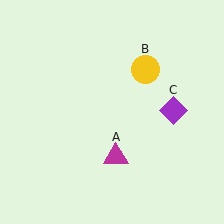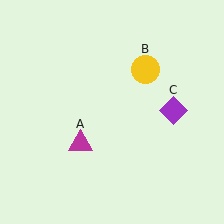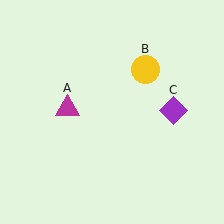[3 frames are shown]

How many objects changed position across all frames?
1 object changed position: magenta triangle (object A).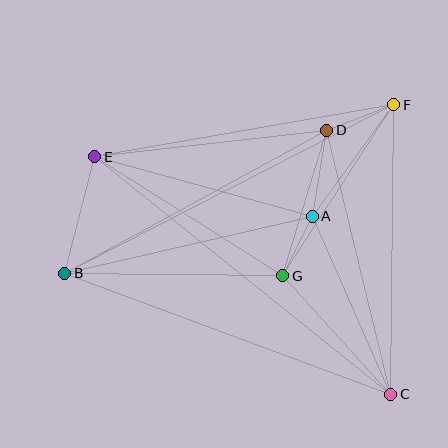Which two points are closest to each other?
Points A and G are closest to each other.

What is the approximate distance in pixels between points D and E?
The distance between D and E is approximately 233 pixels.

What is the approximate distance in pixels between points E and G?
The distance between E and G is approximately 222 pixels.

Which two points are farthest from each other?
Points C and E are farthest from each other.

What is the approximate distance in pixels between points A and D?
The distance between A and D is approximately 87 pixels.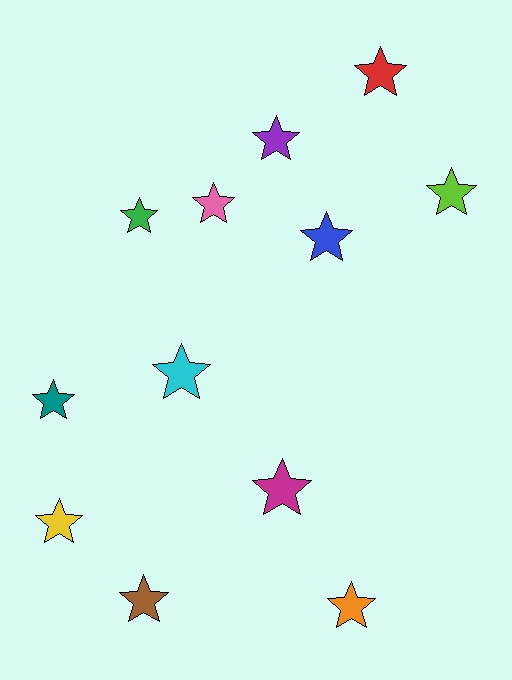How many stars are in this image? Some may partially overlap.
There are 12 stars.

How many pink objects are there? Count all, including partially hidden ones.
There is 1 pink object.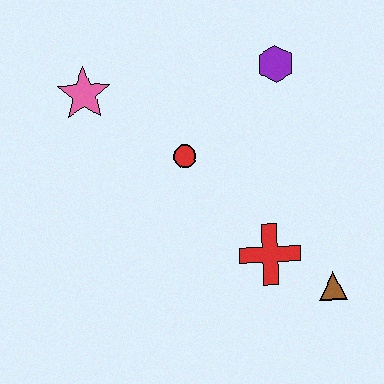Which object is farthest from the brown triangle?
The pink star is farthest from the brown triangle.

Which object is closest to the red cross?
The brown triangle is closest to the red cross.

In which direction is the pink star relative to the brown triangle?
The pink star is to the left of the brown triangle.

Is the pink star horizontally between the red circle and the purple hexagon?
No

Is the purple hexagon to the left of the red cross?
No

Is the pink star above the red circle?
Yes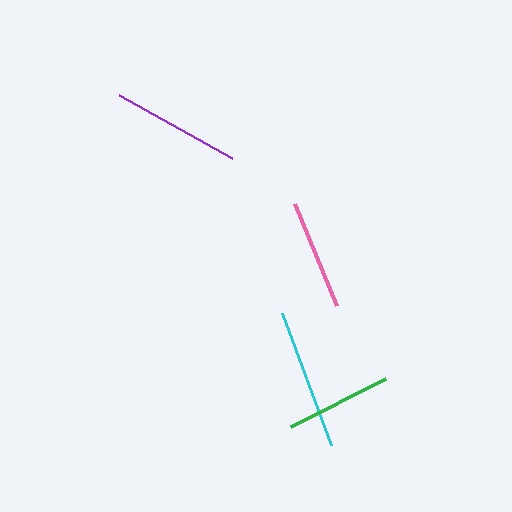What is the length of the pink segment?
The pink segment is approximately 111 pixels long.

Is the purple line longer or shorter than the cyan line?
The cyan line is longer than the purple line.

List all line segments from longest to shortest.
From longest to shortest: cyan, purple, pink, green.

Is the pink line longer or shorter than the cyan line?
The cyan line is longer than the pink line.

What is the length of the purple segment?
The purple segment is approximately 130 pixels long.